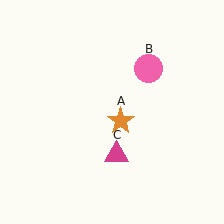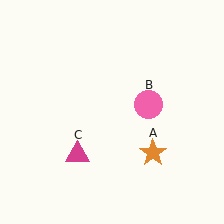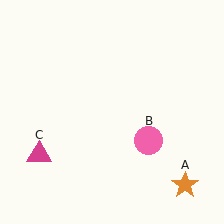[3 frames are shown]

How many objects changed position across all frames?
3 objects changed position: orange star (object A), pink circle (object B), magenta triangle (object C).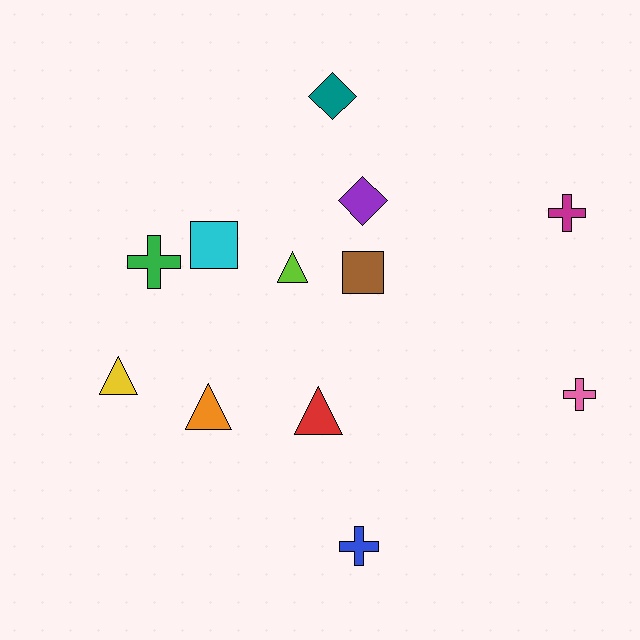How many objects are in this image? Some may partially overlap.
There are 12 objects.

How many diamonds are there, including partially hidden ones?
There are 2 diamonds.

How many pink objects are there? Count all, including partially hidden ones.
There is 1 pink object.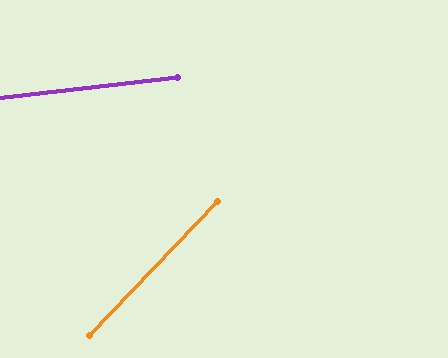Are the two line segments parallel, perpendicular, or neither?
Neither parallel nor perpendicular — they differ by about 40°.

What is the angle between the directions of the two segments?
Approximately 40 degrees.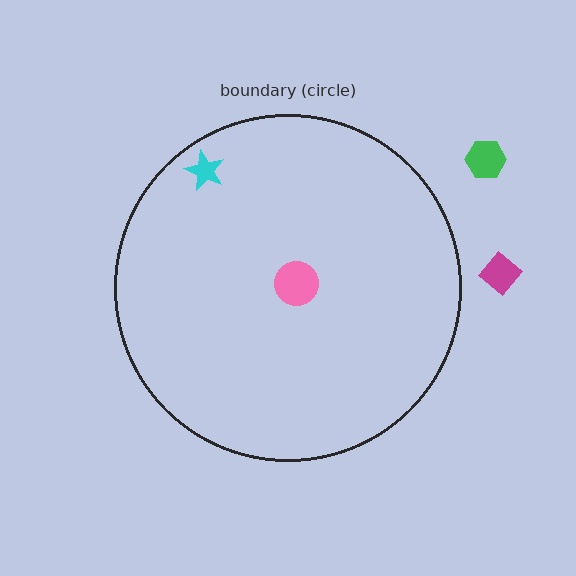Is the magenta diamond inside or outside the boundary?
Outside.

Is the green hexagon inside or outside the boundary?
Outside.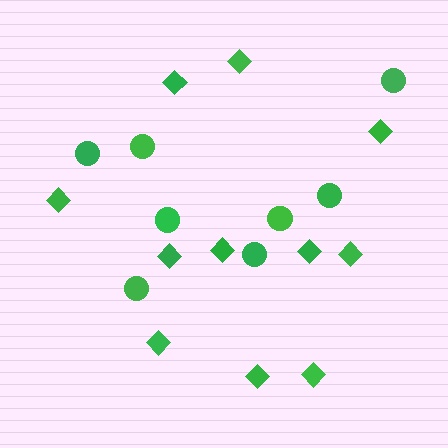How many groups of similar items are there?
There are 2 groups: one group of circles (8) and one group of diamonds (11).